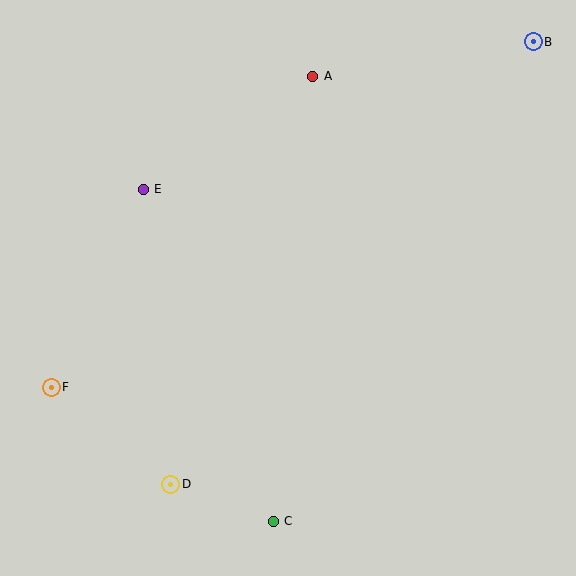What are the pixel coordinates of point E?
Point E is at (143, 189).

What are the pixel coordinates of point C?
Point C is at (273, 521).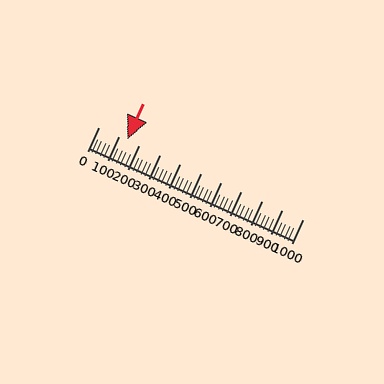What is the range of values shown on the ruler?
The ruler shows values from 0 to 1000.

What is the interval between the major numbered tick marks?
The major tick marks are spaced 100 units apart.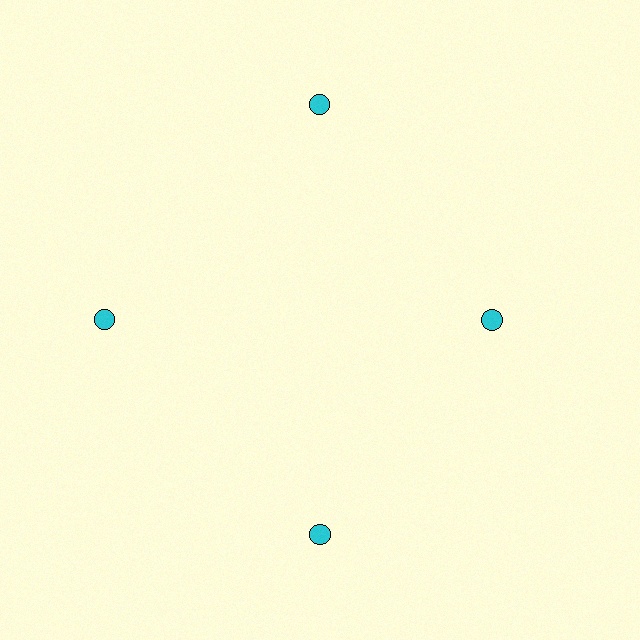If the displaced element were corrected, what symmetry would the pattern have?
It would have 4-fold rotational symmetry — the pattern would map onto itself every 90 degrees.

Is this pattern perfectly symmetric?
No. The 4 cyan circles are arranged in a ring, but one element near the 3 o'clock position is pulled inward toward the center, breaking the 4-fold rotational symmetry.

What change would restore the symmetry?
The symmetry would be restored by moving it outward, back onto the ring so that all 4 circles sit at equal angles and equal distance from the center.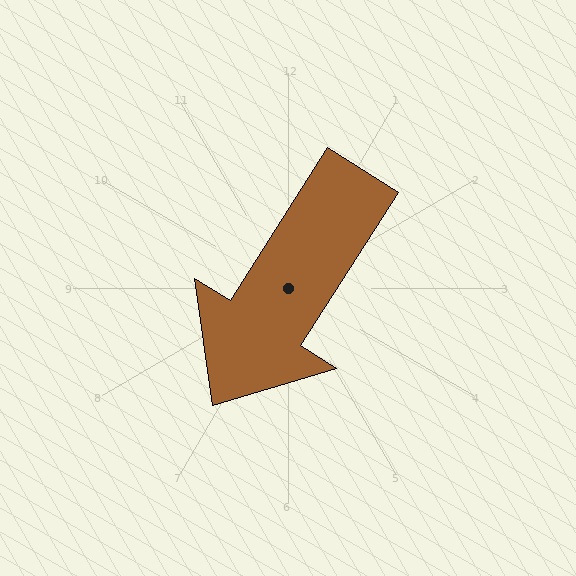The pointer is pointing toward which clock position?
Roughly 7 o'clock.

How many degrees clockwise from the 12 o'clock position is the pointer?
Approximately 213 degrees.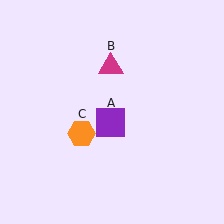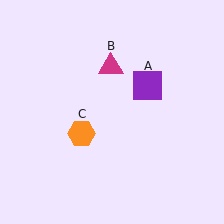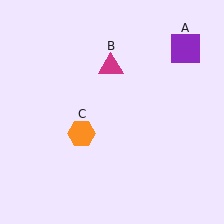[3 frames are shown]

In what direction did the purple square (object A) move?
The purple square (object A) moved up and to the right.